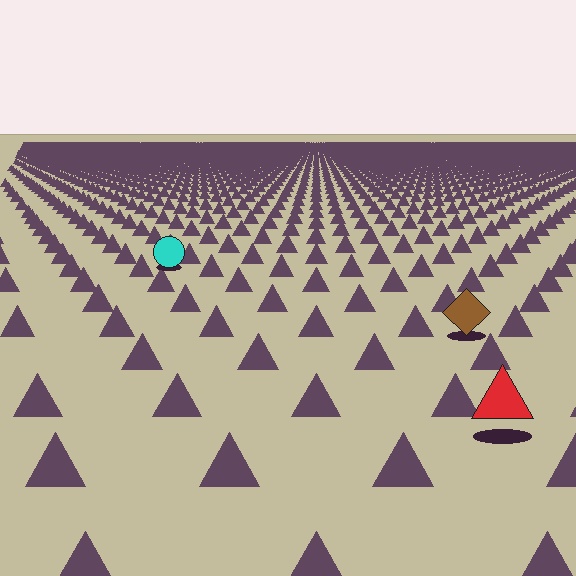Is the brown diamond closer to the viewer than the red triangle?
No. The red triangle is closer — you can tell from the texture gradient: the ground texture is coarser near it.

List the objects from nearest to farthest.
From nearest to farthest: the red triangle, the brown diamond, the cyan circle.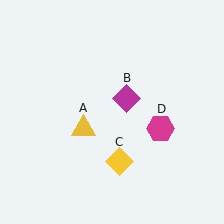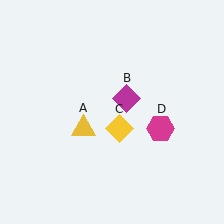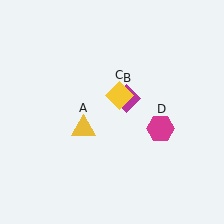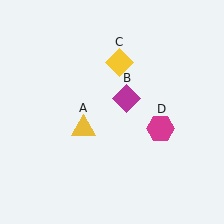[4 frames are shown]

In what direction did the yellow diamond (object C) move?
The yellow diamond (object C) moved up.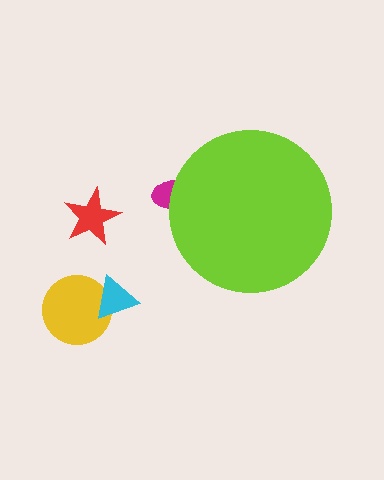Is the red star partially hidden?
No, the red star is fully visible.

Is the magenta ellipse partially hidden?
Yes, the magenta ellipse is partially hidden behind the lime circle.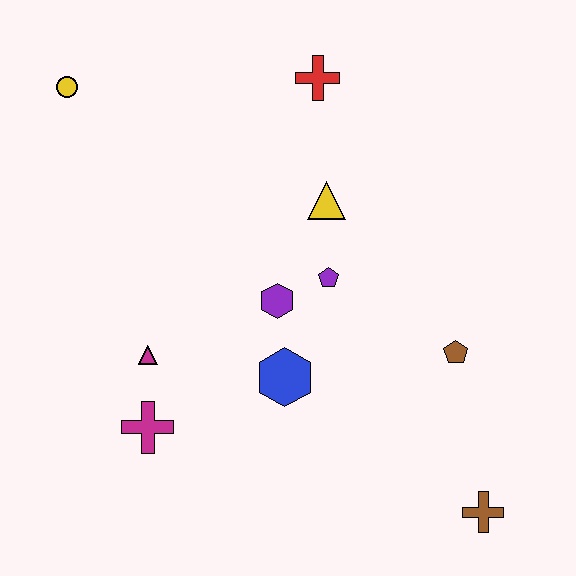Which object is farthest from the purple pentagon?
The yellow circle is farthest from the purple pentagon.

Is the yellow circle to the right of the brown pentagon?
No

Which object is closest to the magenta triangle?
The magenta cross is closest to the magenta triangle.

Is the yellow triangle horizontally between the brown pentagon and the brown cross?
No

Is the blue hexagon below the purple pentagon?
Yes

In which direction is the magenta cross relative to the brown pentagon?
The magenta cross is to the left of the brown pentagon.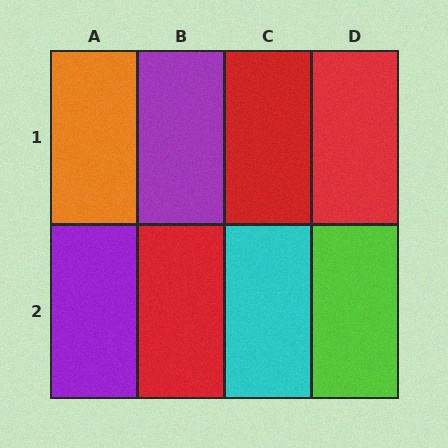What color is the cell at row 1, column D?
Red.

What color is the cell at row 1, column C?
Red.